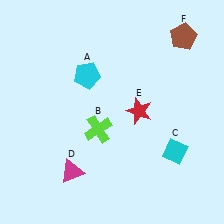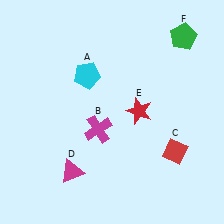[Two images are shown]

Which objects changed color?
B changed from lime to magenta. C changed from cyan to red. F changed from brown to green.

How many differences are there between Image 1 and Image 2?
There are 3 differences between the two images.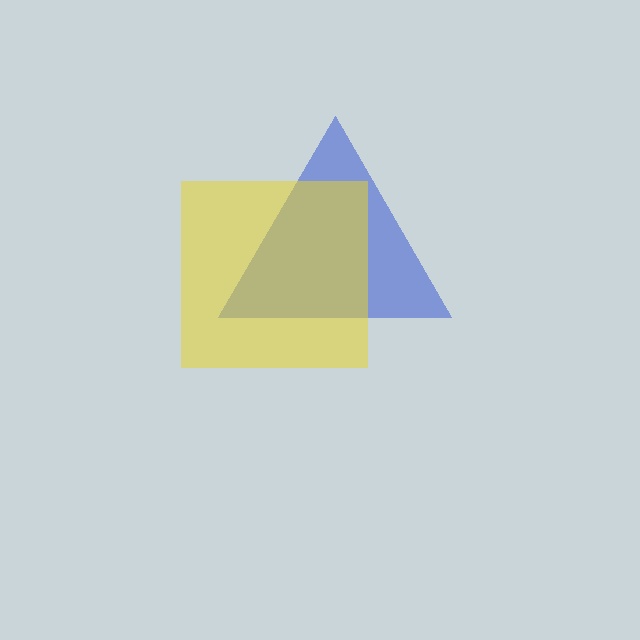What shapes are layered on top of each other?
The layered shapes are: a blue triangle, a yellow square.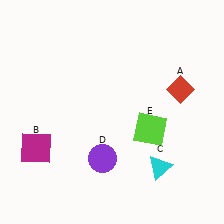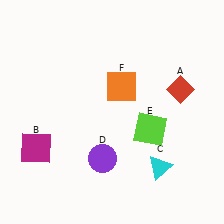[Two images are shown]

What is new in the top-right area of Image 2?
An orange square (F) was added in the top-right area of Image 2.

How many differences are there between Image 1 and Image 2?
There is 1 difference between the two images.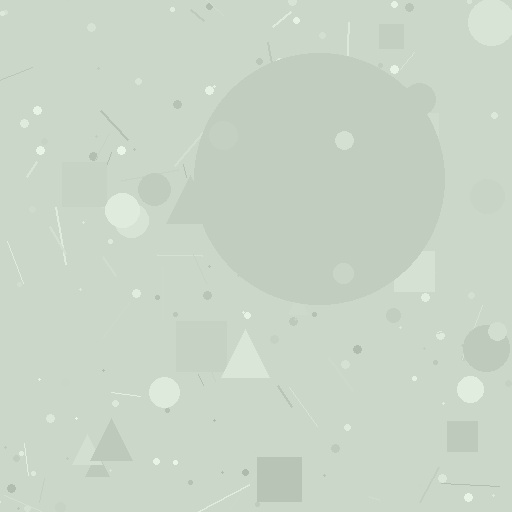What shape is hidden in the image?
A circle is hidden in the image.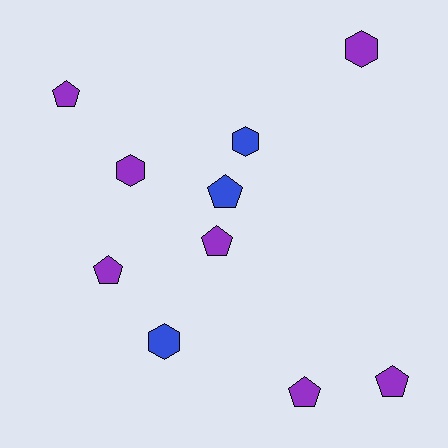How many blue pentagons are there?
There is 1 blue pentagon.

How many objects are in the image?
There are 10 objects.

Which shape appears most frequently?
Pentagon, with 6 objects.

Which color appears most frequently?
Purple, with 7 objects.